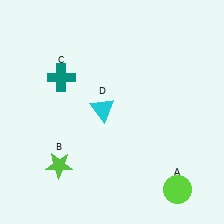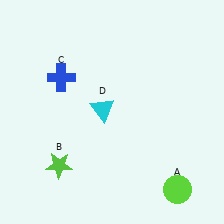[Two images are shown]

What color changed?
The cross (C) changed from teal in Image 1 to blue in Image 2.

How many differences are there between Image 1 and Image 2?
There is 1 difference between the two images.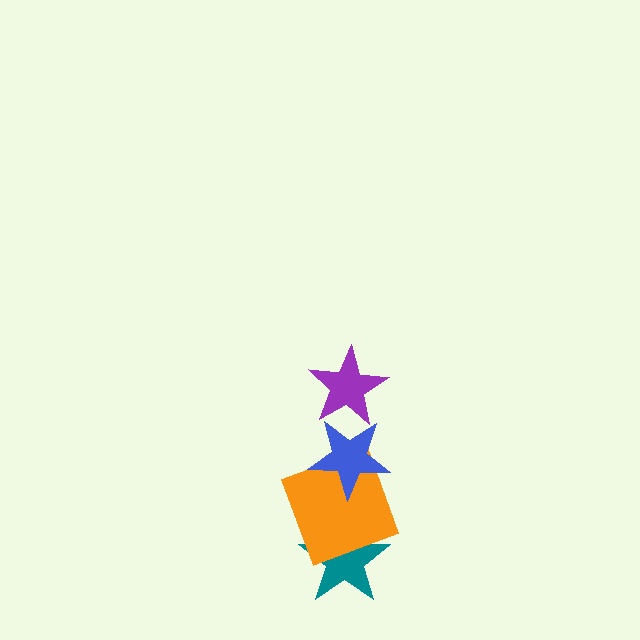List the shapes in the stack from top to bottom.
From top to bottom: the purple star, the blue star, the orange square, the teal star.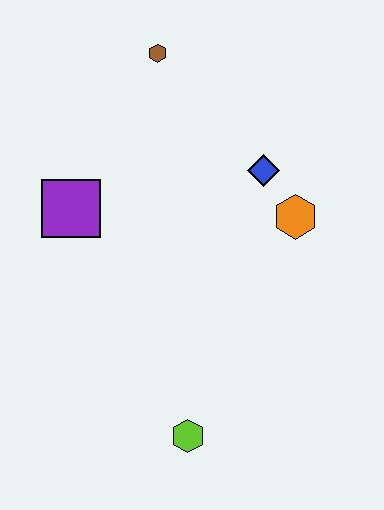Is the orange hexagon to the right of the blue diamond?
Yes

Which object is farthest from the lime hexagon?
The brown hexagon is farthest from the lime hexagon.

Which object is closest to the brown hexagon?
The blue diamond is closest to the brown hexagon.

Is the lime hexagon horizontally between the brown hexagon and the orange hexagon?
Yes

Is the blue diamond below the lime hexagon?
No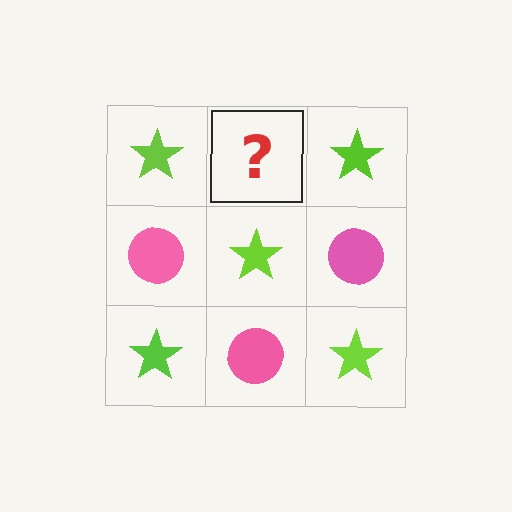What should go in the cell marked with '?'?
The missing cell should contain a pink circle.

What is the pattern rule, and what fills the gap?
The rule is that it alternates lime star and pink circle in a checkerboard pattern. The gap should be filled with a pink circle.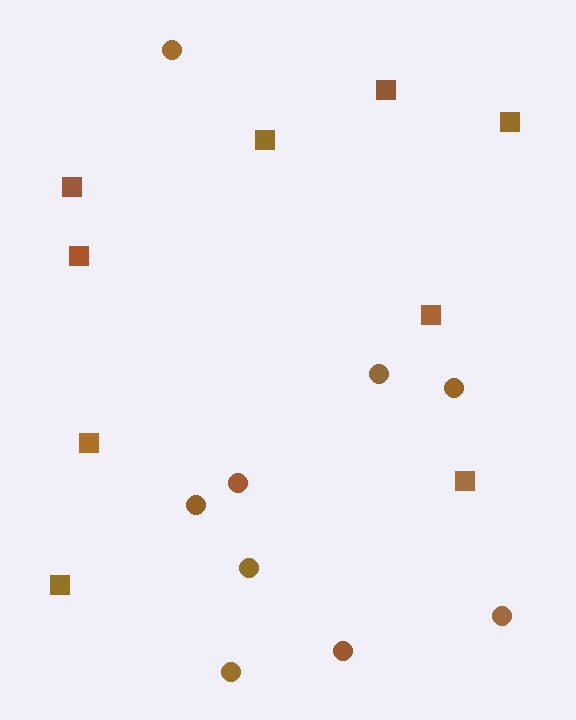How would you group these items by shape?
There are 2 groups: one group of squares (9) and one group of circles (9).